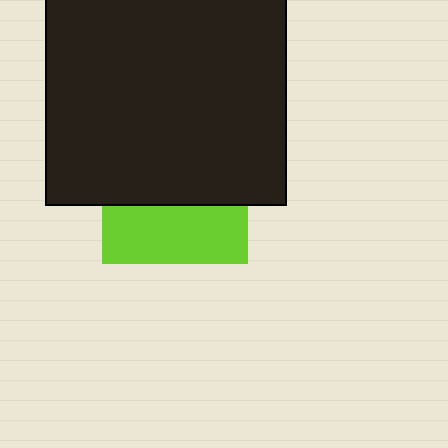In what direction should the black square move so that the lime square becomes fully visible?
The black square should move up. That is the shortest direction to clear the overlap and leave the lime square fully visible.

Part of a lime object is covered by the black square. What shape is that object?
It is a square.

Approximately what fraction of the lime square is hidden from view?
Roughly 60% of the lime square is hidden behind the black square.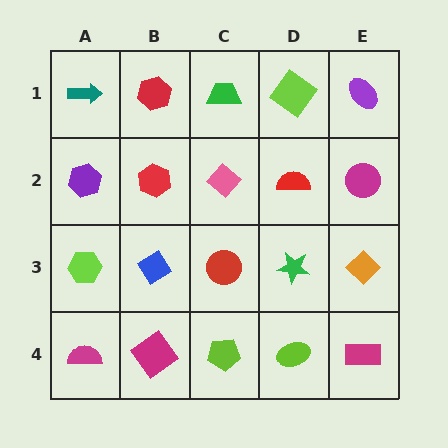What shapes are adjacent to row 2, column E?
A purple ellipse (row 1, column E), an orange diamond (row 3, column E), a red semicircle (row 2, column D).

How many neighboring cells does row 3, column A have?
3.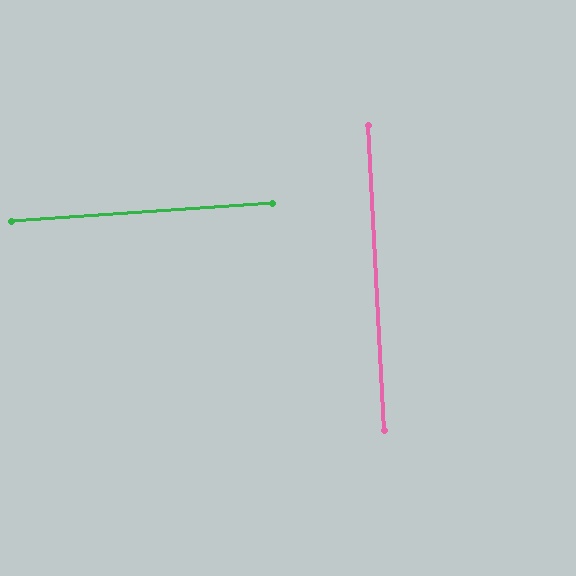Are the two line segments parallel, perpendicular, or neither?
Perpendicular — they meet at approximately 89°.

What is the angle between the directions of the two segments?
Approximately 89 degrees.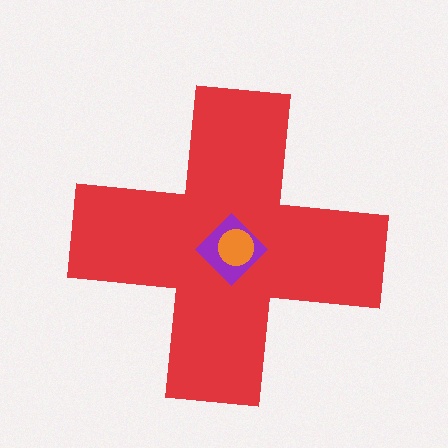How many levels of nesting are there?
3.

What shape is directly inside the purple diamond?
The orange circle.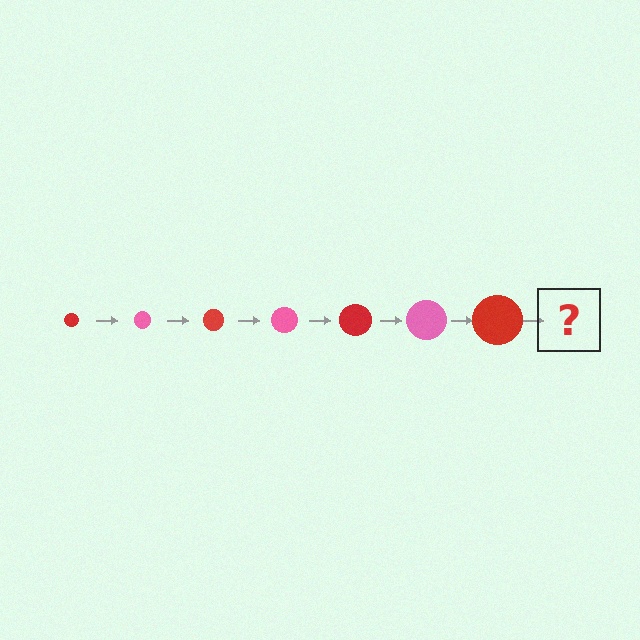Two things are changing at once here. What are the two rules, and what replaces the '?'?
The two rules are that the circle grows larger each step and the color cycles through red and pink. The '?' should be a pink circle, larger than the previous one.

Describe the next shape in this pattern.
It should be a pink circle, larger than the previous one.